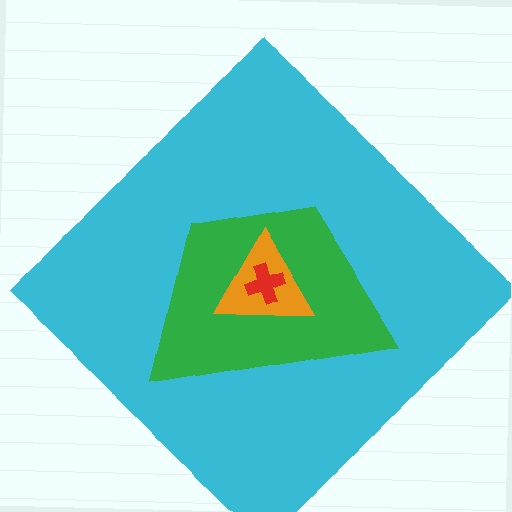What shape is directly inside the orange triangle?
The red cross.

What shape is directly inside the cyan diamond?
The green trapezoid.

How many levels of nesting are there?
4.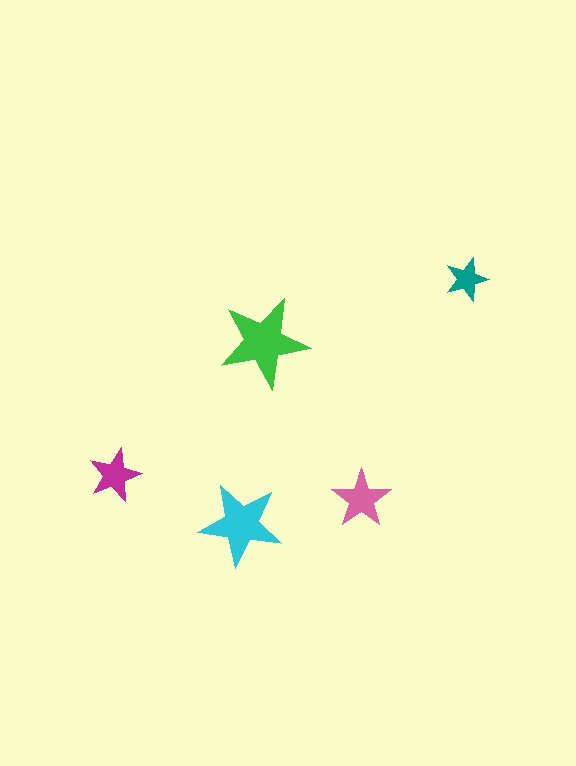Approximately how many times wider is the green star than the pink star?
About 1.5 times wider.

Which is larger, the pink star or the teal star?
The pink one.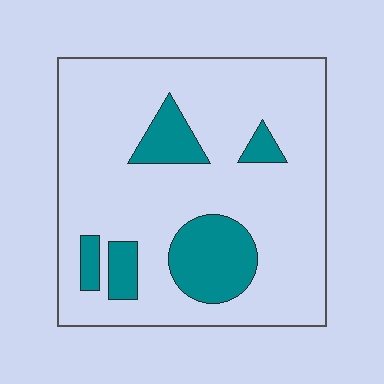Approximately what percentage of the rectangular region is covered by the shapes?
Approximately 20%.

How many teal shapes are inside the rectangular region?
5.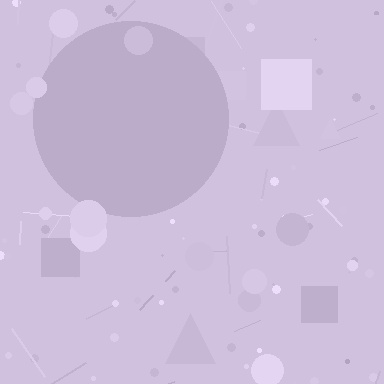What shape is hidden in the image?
A circle is hidden in the image.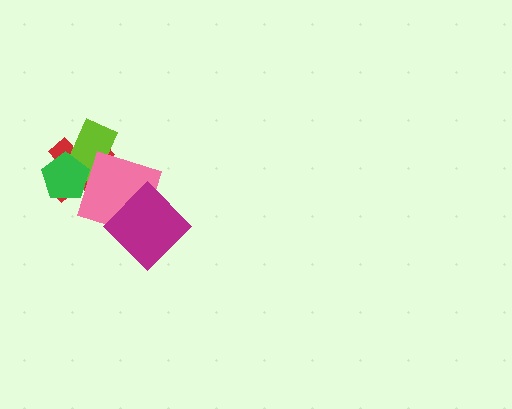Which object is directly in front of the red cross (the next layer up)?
The lime rectangle is directly in front of the red cross.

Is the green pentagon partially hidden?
No, no other shape covers it.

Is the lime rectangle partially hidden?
Yes, it is partially covered by another shape.